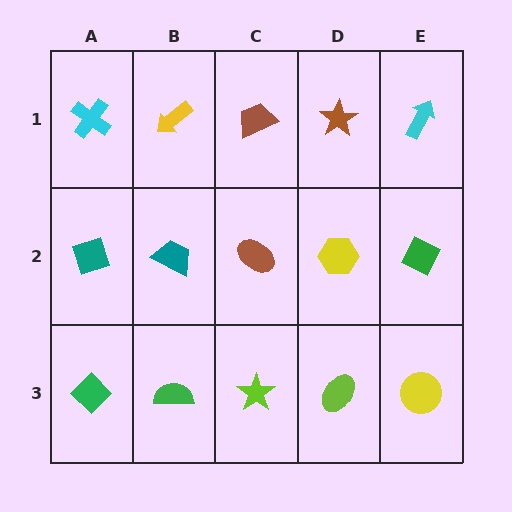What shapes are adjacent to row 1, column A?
A teal diamond (row 2, column A), a yellow arrow (row 1, column B).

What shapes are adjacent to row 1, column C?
A brown ellipse (row 2, column C), a yellow arrow (row 1, column B), a brown star (row 1, column D).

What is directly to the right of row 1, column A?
A yellow arrow.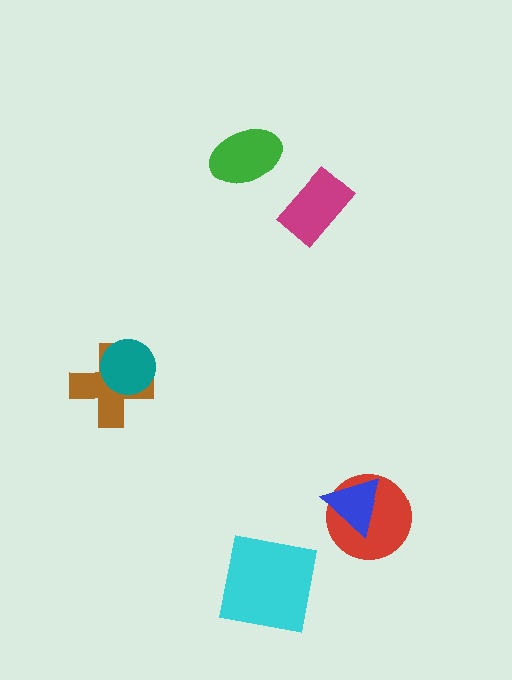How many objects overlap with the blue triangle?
1 object overlaps with the blue triangle.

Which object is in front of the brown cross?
The teal circle is in front of the brown cross.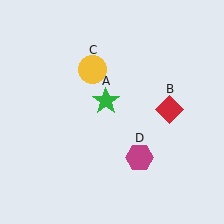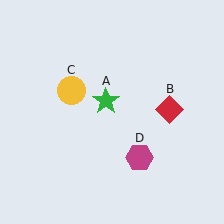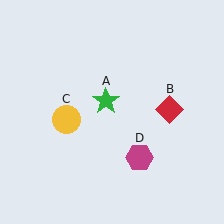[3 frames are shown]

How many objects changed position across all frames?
1 object changed position: yellow circle (object C).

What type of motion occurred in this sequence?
The yellow circle (object C) rotated counterclockwise around the center of the scene.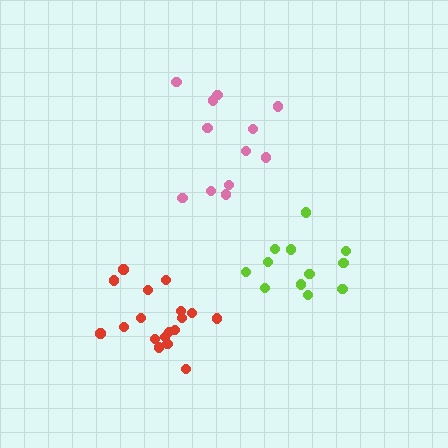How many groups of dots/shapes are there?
There are 3 groups.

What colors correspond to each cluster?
The clusters are colored: pink, red, lime.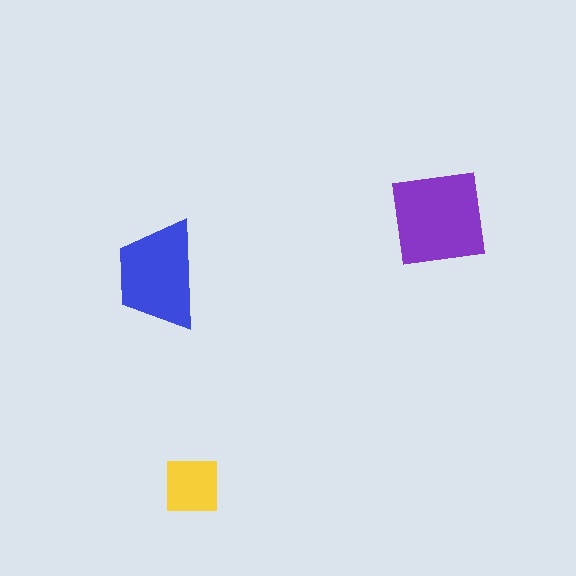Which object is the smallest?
The yellow square.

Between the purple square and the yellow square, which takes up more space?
The purple square.